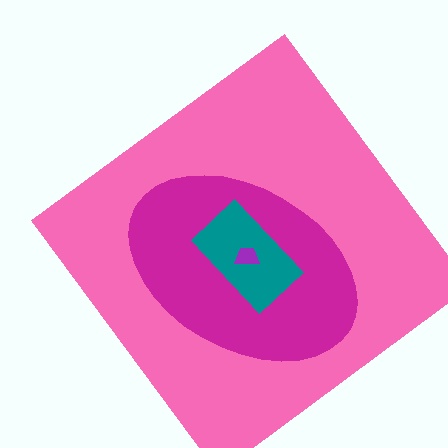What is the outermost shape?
The pink diamond.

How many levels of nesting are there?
4.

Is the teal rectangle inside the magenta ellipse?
Yes.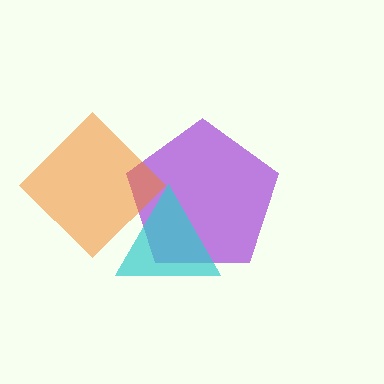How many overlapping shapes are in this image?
There are 3 overlapping shapes in the image.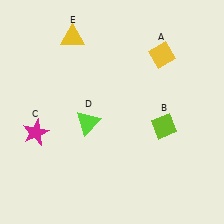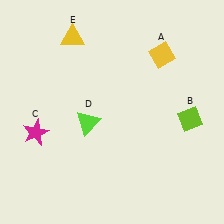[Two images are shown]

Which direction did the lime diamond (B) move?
The lime diamond (B) moved right.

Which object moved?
The lime diamond (B) moved right.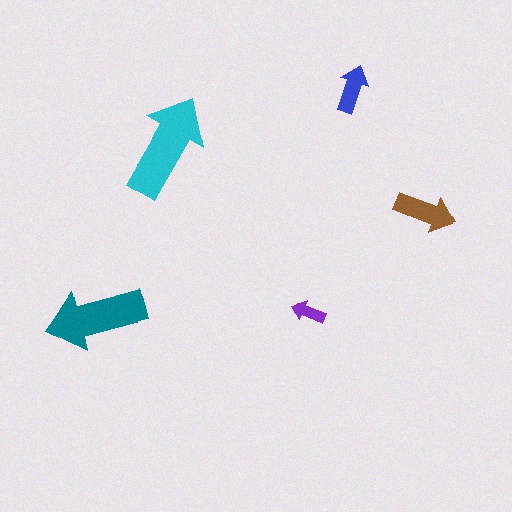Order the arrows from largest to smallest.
the cyan one, the teal one, the brown one, the blue one, the purple one.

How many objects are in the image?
There are 5 objects in the image.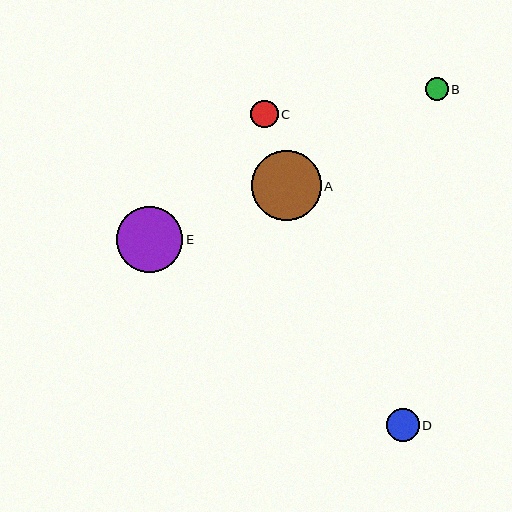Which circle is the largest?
Circle A is the largest with a size of approximately 70 pixels.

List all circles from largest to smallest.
From largest to smallest: A, E, D, C, B.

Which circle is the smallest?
Circle B is the smallest with a size of approximately 23 pixels.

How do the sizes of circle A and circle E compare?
Circle A and circle E are approximately the same size.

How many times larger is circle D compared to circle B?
Circle D is approximately 1.4 times the size of circle B.